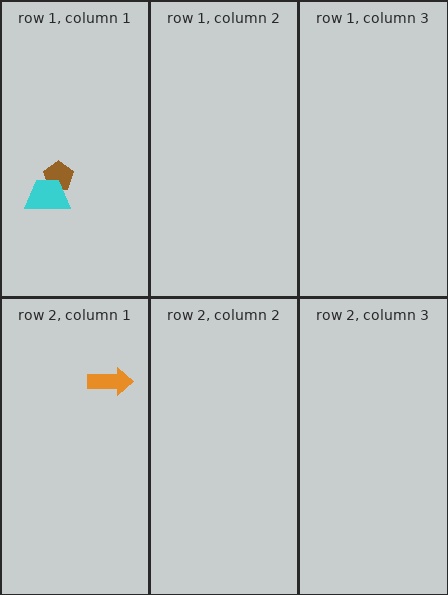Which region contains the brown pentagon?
The row 1, column 1 region.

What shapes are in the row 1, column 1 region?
The brown pentagon, the cyan trapezoid.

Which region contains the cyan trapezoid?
The row 1, column 1 region.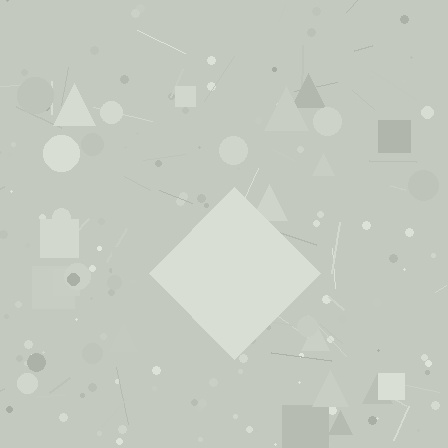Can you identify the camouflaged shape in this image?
The camouflaged shape is a diamond.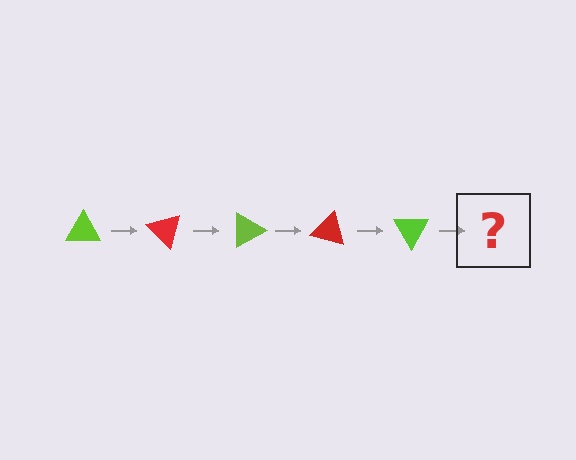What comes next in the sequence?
The next element should be a red triangle, rotated 225 degrees from the start.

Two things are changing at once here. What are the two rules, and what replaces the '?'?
The two rules are that it rotates 45 degrees each step and the color cycles through lime and red. The '?' should be a red triangle, rotated 225 degrees from the start.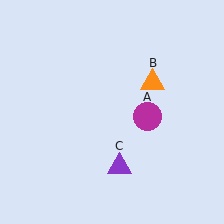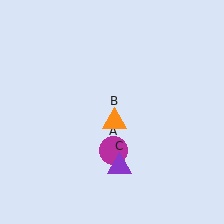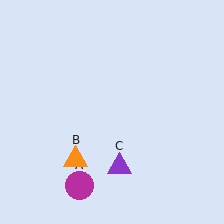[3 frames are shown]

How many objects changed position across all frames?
2 objects changed position: magenta circle (object A), orange triangle (object B).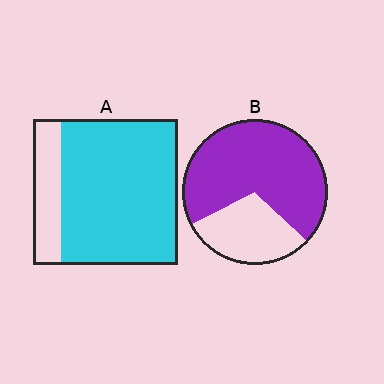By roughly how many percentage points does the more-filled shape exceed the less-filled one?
By roughly 10 percentage points (A over B).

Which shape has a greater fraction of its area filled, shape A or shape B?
Shape A.